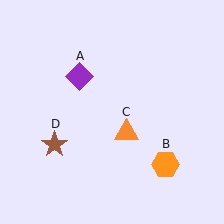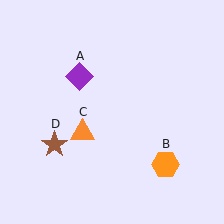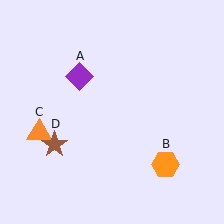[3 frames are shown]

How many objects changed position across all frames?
1 object changed position: orange triangle (object C).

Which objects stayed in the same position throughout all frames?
Purple diamond (object A) and orange hexagon (object B) and brown star (object D) remained stationary.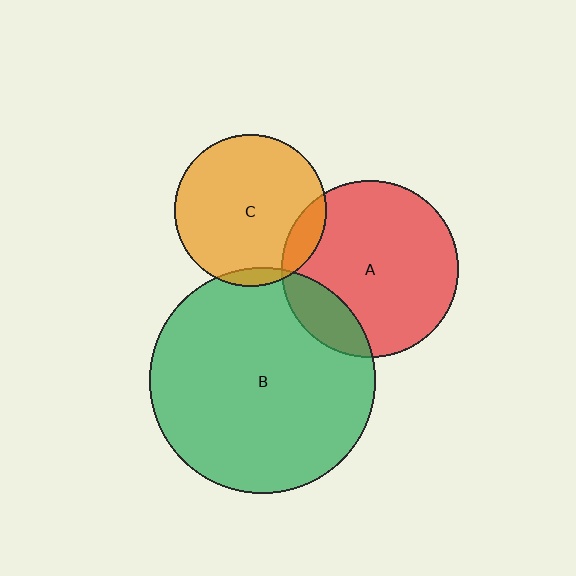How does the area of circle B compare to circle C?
Approximately 2.2 times.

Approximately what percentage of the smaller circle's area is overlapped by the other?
Approximately 15%.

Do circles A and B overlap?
Yes.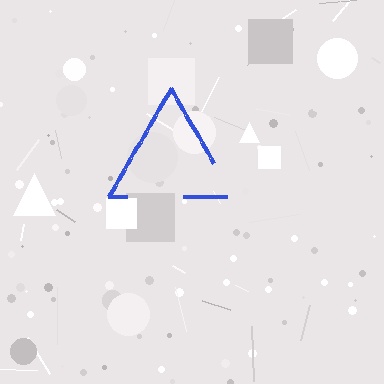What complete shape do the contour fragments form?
The contour fragments form a triangle.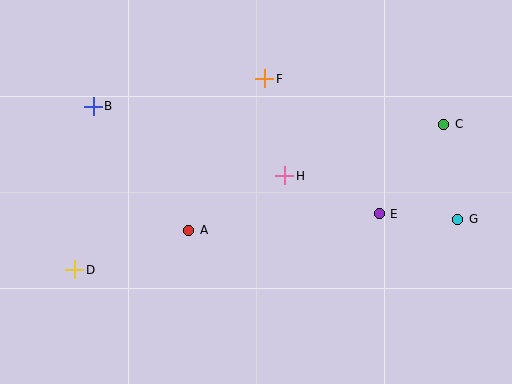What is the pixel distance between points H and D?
The distance between H and D is 230 pixels.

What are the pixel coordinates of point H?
Point H is at (285, 176).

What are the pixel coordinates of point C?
Point C is at (444, 124).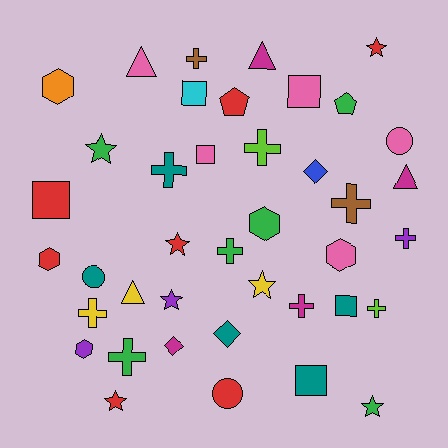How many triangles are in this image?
There are 4 triangles.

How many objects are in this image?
There are 40 objects.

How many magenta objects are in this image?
There are 4 magenta objects.